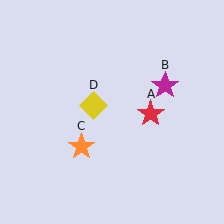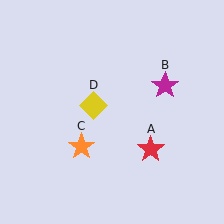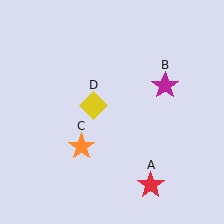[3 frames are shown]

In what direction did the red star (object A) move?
The red star (object A) moved down.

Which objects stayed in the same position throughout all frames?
Magenta star (object B) and orange star (object C) and yellow diamond (object D) remained stationary.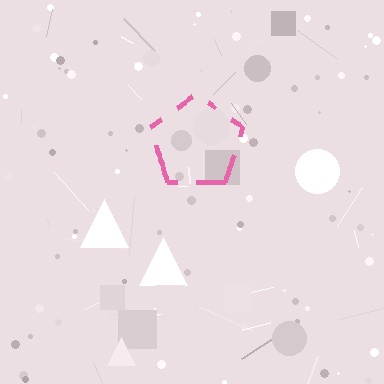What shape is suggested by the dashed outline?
The dashed outline suggests a pentagon.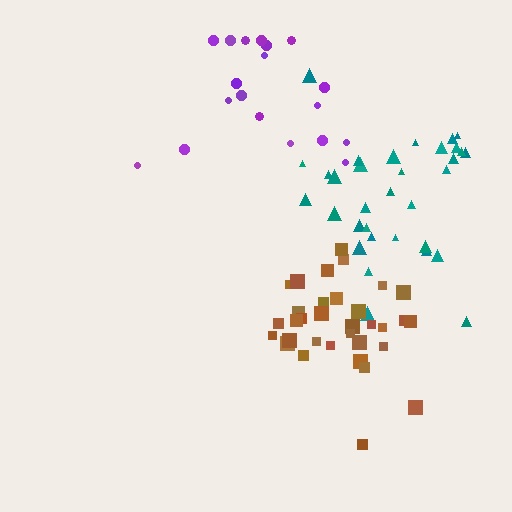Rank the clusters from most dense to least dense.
brown, purple, teal.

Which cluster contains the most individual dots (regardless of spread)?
Teal (33).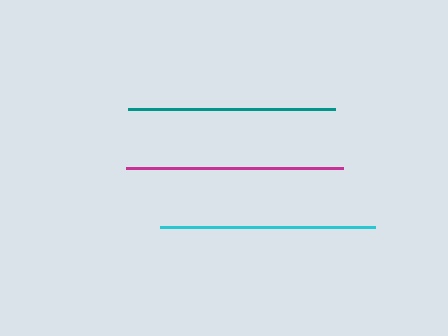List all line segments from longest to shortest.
From longest to shortest: magenta, cyan, teal.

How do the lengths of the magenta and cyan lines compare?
The magenta and cyan lines are approximately the same length.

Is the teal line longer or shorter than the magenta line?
The magenta line is longer than the teal line.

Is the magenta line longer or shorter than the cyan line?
The magenta line is longer than the cyan line.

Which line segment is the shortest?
The teal line is the shortest at approximately 207 pixels.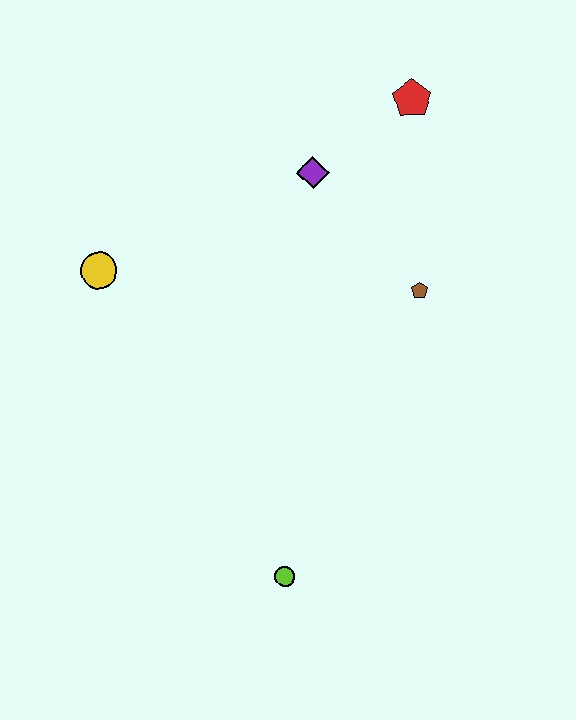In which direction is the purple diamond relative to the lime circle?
The purple diamond is above the lime circle.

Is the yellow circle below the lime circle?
No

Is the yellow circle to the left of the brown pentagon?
Yes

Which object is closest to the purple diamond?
The red pentagon is closest to the purple diamond.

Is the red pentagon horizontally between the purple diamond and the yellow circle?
No